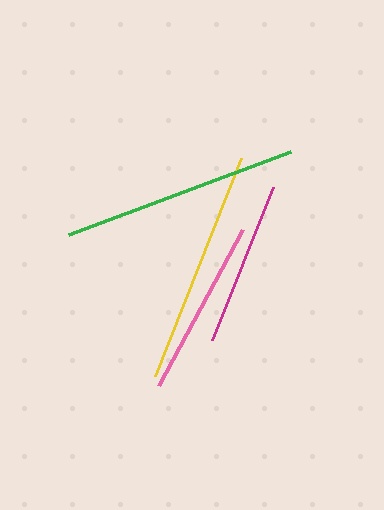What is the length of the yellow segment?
The yellow segment is approximately 235 pixels long.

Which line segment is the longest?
The green line is the longest at approximately 238 pixels.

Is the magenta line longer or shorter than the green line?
The green line is longer than the magenta line.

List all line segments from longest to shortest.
From longest to shortest: green, yellow, pink, magenta.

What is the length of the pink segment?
The pink segment is approximately 177 pixels long.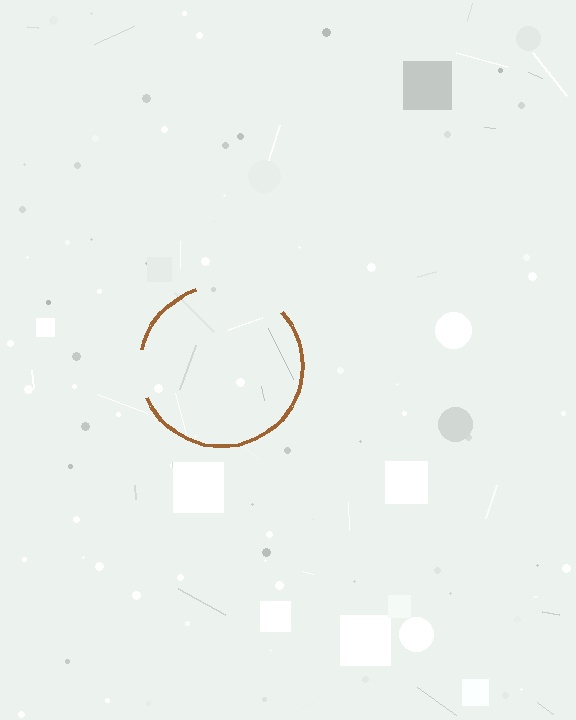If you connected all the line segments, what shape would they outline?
They would outline a circle.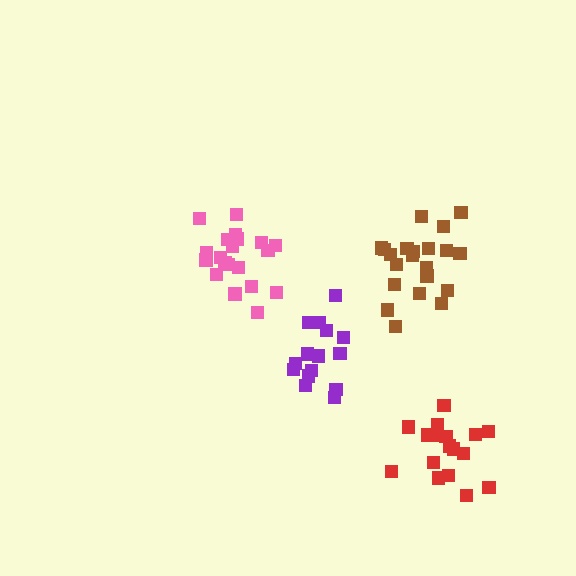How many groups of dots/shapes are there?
There are 4 groups.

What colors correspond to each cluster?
The clusters are colored: red, purple, pink, brown.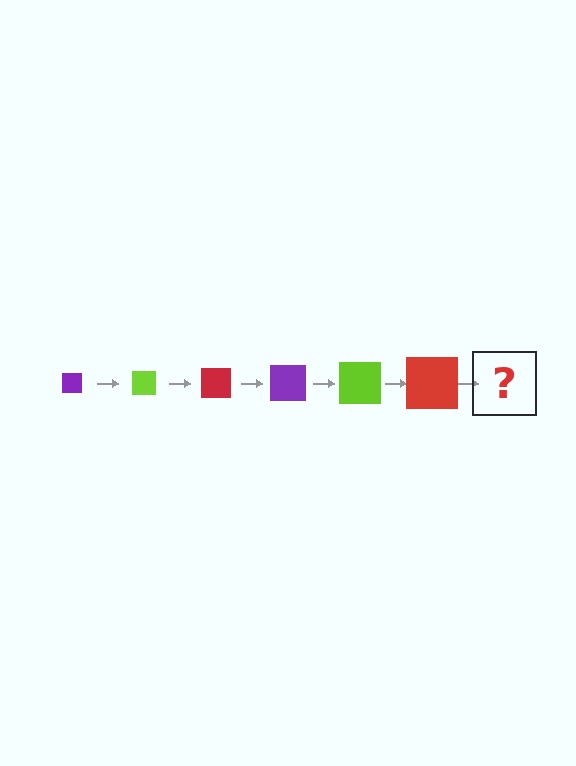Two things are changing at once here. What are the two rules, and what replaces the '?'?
The two rules are that the square grows larger each step and the color cycles through purple, lime, and red. The '?' should be a purple square, larger than the previous one.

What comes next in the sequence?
The next element should be a purple square, larger than the previous one.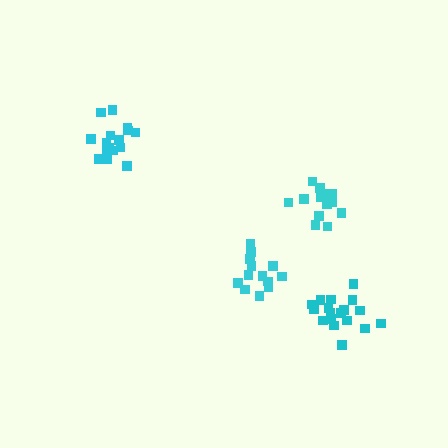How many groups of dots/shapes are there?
There are 4 groups.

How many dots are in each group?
Group 1: 17 dots, Group 2: 13 dots, Group 3: 18 dots, Group 4: 14 dots (62 total).